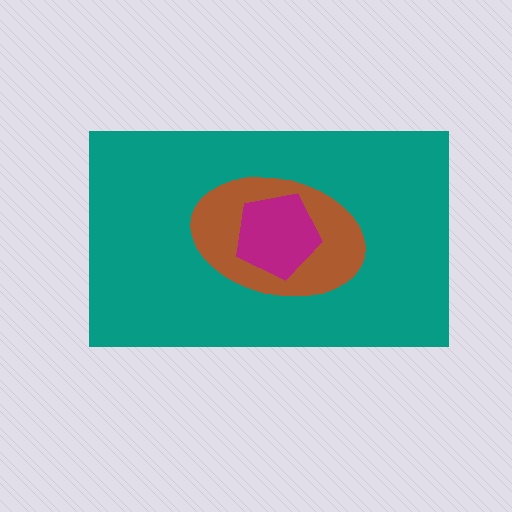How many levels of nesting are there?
3.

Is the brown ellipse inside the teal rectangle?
Yes.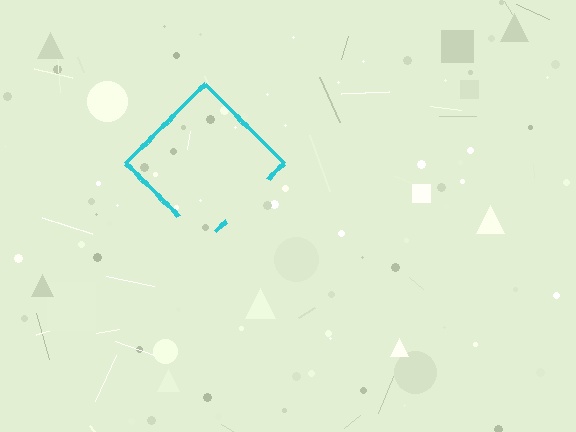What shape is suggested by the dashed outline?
The dashed outline suggests a diamond.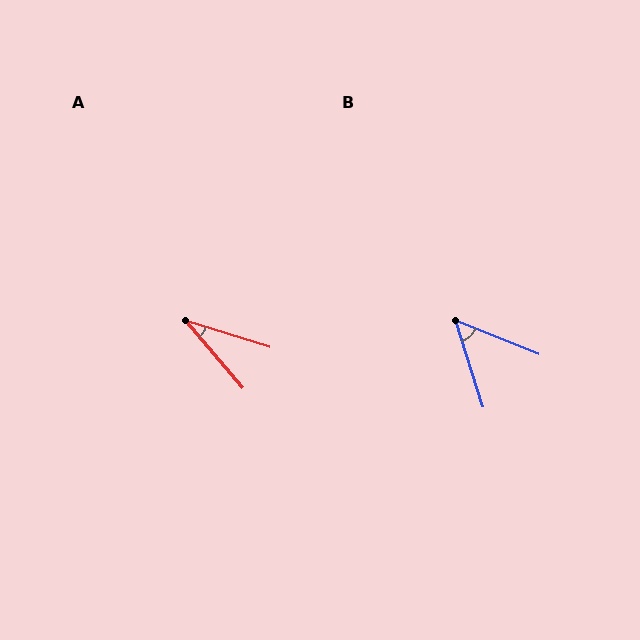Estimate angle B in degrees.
Approximately 50 degrees.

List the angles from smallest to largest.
A (32°), B (50°).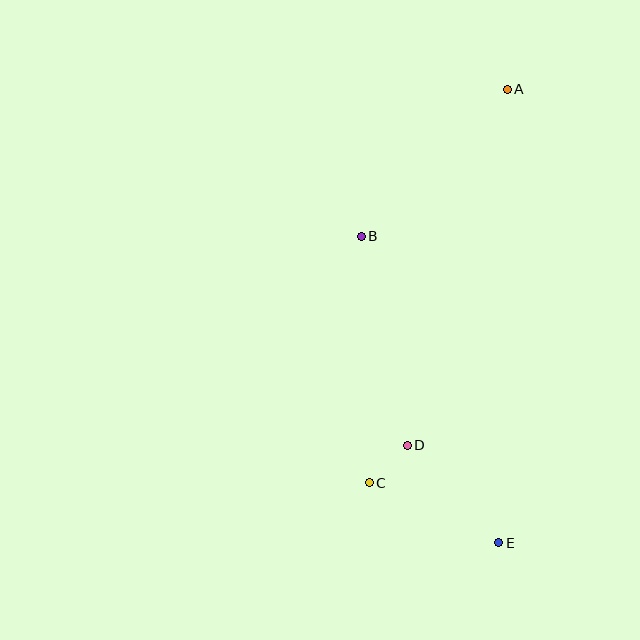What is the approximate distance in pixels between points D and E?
The distance between D and E is approximately 134 pixels.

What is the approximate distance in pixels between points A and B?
The distance between A and B is approximately 207 pixels.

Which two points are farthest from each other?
Points A and E are farthest from each other.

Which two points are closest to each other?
Points C and D are closest to each other.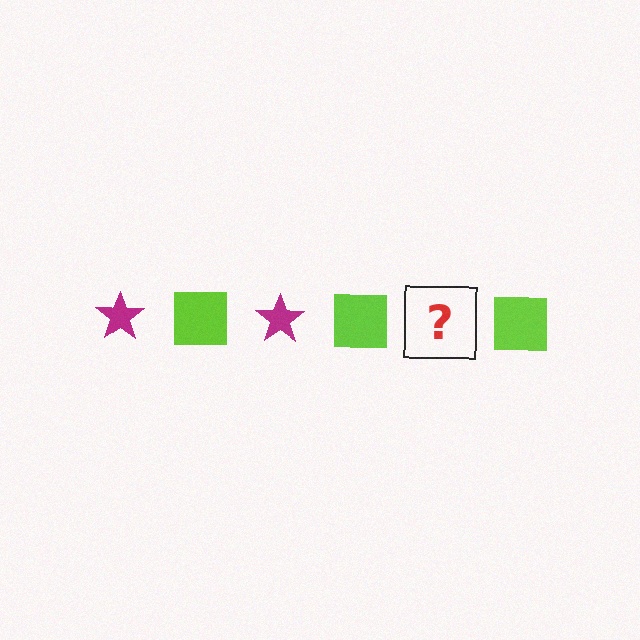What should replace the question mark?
The question mark should be replaced with a magenta star.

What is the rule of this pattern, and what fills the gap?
The rule is that the pattern alternates between magenta star and lime square. The gap should be filled with a magenta star.